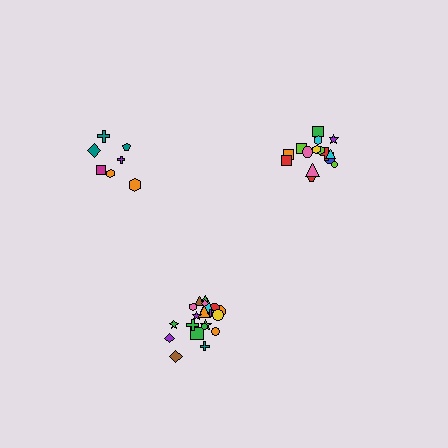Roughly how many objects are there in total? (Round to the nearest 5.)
Roughly 45 objects in total.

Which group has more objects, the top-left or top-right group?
The top-right group.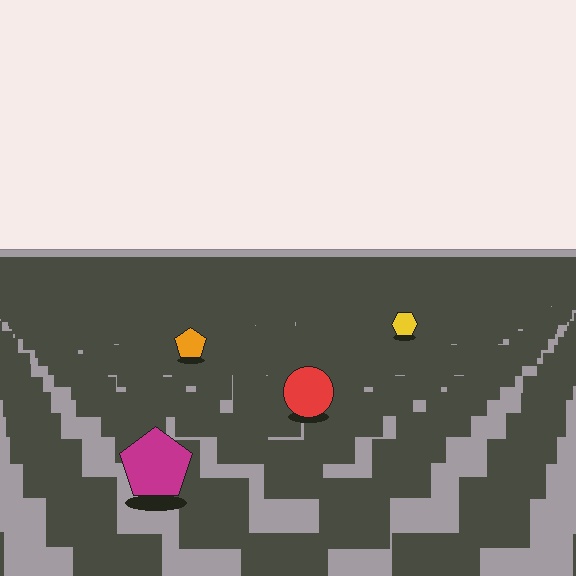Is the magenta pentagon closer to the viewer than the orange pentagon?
Yes. The magenta pentagon is closer — you can tell from the texture gradient: the ground texture is coarser near it.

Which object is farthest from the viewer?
The yellow hexagon is farthest from the viewer. It appears smaller and the ground texture around it is denser.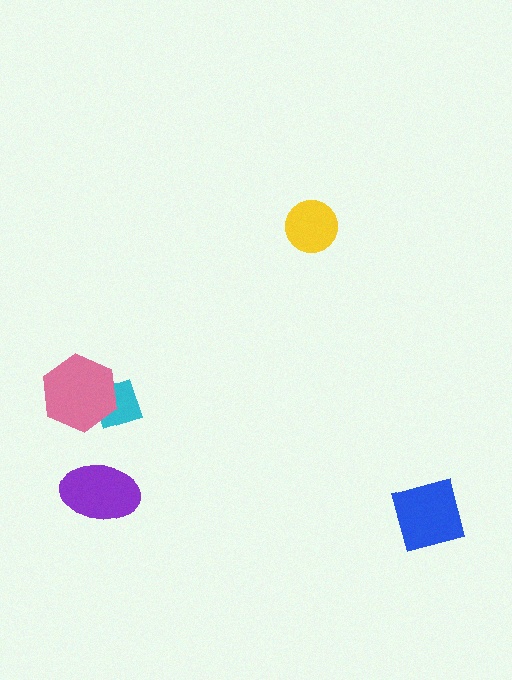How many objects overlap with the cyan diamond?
1 object overlaps with the cyan diamond.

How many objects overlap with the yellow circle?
0 objects overlap with the yellow circle.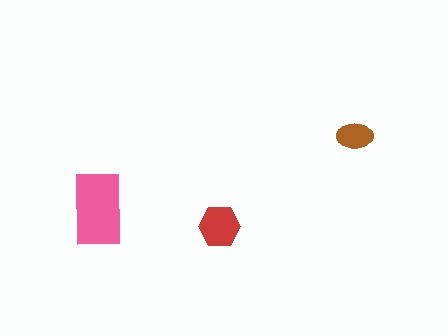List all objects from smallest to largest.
The brown ellipse, the red hexagon, the pink rectangle.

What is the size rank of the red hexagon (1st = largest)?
2nd.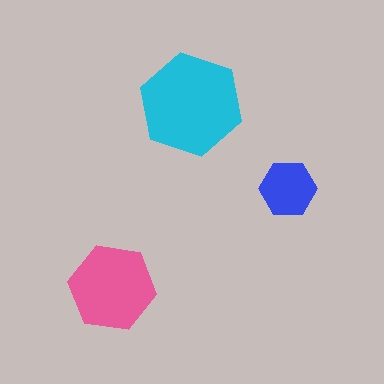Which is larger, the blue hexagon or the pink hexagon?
The pink one.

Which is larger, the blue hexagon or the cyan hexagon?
The cyan one.